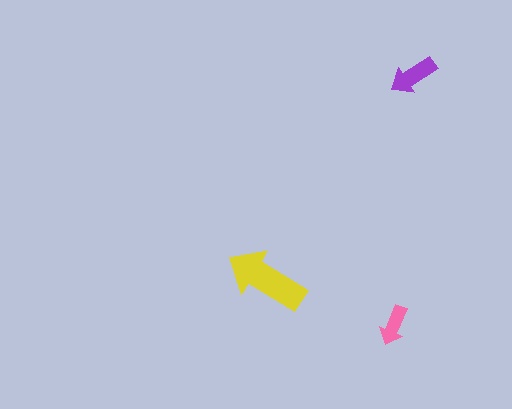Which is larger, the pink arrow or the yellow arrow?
The yellow one.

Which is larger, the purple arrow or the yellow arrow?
The yellow one.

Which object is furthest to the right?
The purple arrow is rightmost.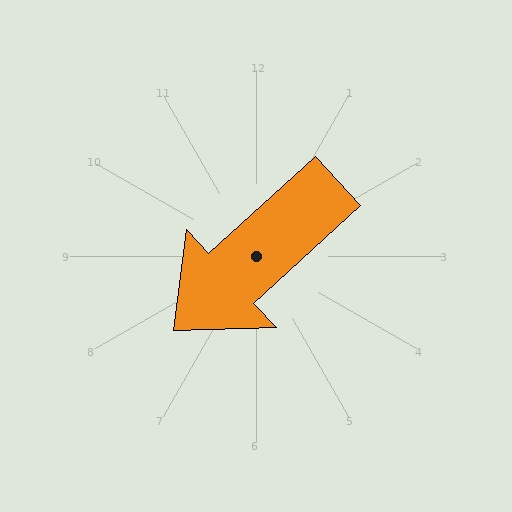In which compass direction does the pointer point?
Southwest.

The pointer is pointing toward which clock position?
Roughly 8 o'clock.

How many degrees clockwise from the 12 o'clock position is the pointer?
Approximately 228 degrees.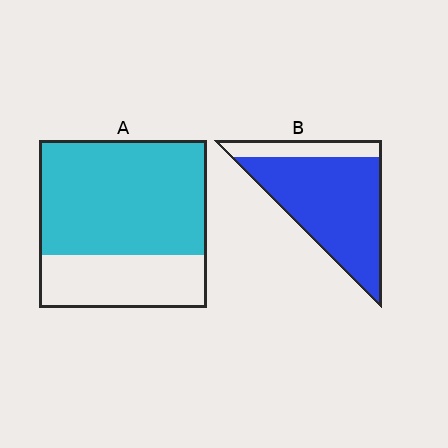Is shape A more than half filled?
Yes.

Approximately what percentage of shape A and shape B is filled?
A is approximately 70% and B is approximately 80%.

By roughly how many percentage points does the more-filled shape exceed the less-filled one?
By roughly 10 percentage points (B over A).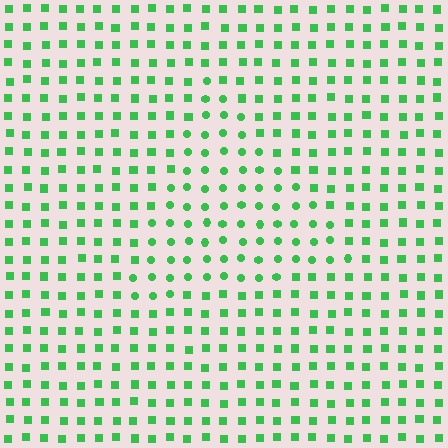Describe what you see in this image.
The image is filled with small green elements arranged in a uniform grid. A triangle-shaped region contains circles, while the surrounding area contains squares. The boundary is defined purely by the change in element shape.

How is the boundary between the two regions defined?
The boundary is defined by a change in element shape: circles inside vs. squares outside. All elements share the same color and spacing.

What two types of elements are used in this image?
The image uses circles inside the triangle region and squares outside it.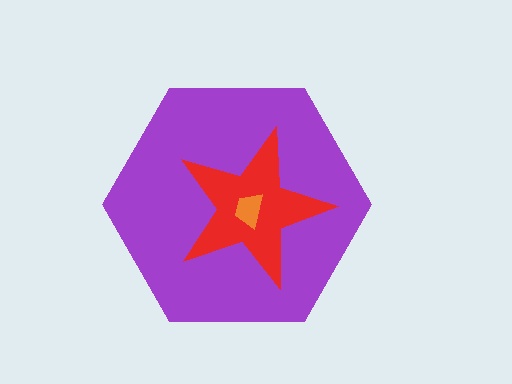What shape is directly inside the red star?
The orange trapezoid.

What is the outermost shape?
The purple hexagon.